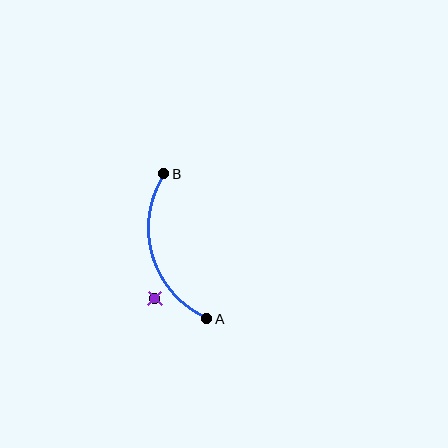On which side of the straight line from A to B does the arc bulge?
The arc bulges to the left of the straight line connecting A and B.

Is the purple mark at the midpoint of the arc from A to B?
No — the purple mark does not lie on the arc at all. It sits slightly outside the curve.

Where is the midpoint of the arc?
The arc midpoint is the point on the curve farthest from the straight line joining A and B. It sits to the left of that line.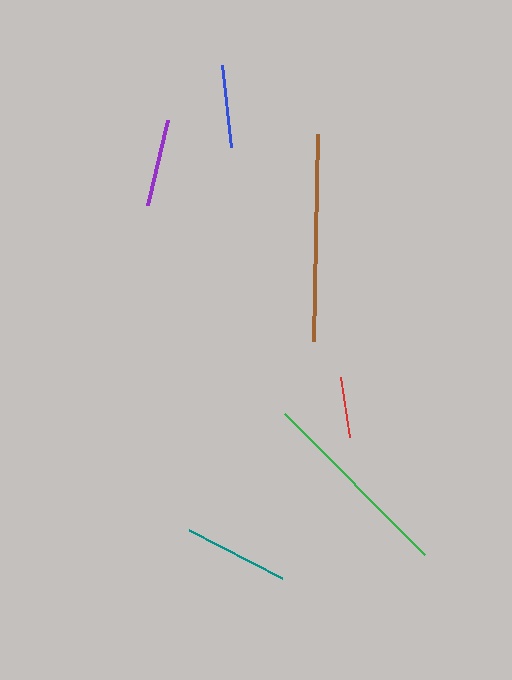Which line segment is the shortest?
The red line is the shortest at approximately 60 pixels.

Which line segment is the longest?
The brown line is the longest at approximately 207 pixels.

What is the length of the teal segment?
The teal segment is approximately 104 pixels long.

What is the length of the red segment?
The red segment is approximately 60 pixels long.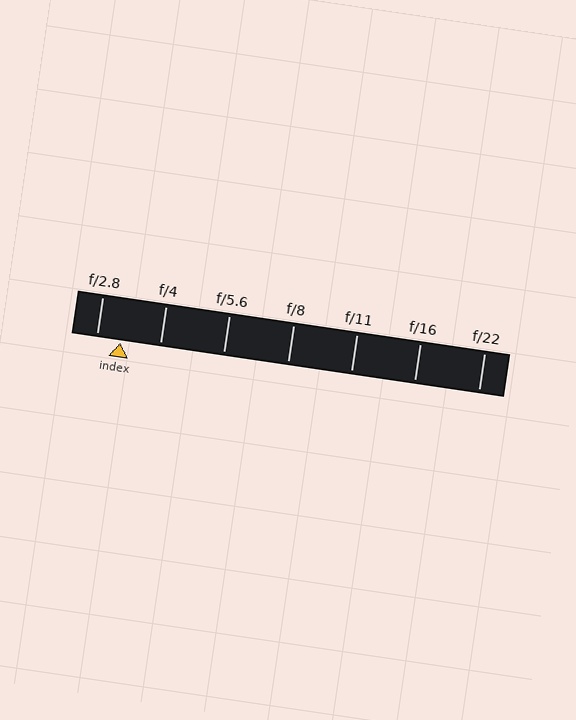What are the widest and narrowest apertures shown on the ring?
The widest aperture shown is f/2.8 and the narrowest is f/22.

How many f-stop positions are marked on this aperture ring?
There are 7 f-stop positions marked.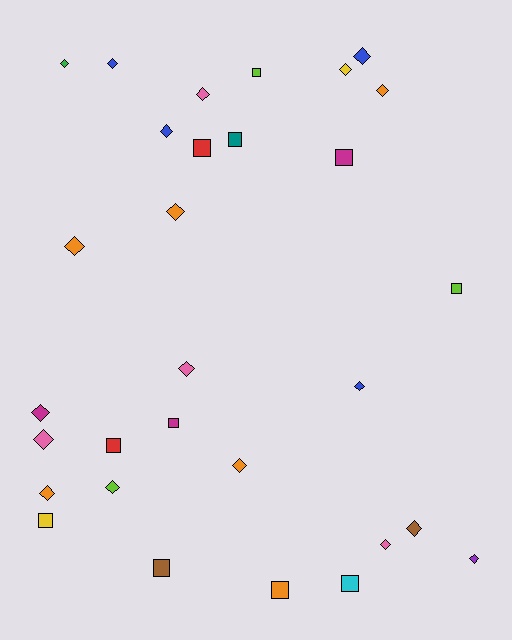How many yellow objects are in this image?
There are 2 yellow objects.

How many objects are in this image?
There are 30 objects.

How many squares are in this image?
There are 11 squares.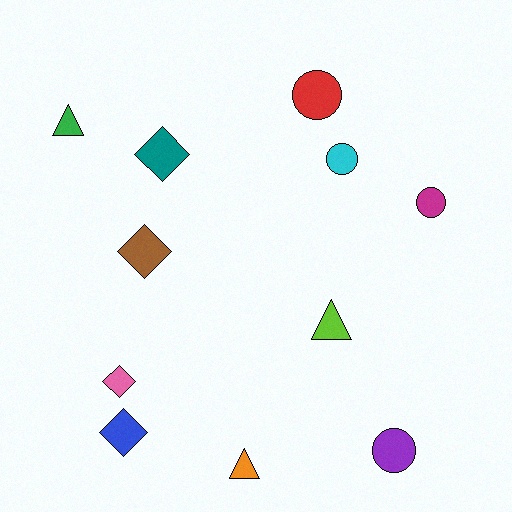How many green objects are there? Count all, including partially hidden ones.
There is 1 green object.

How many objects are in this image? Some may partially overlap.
There are 11 objects.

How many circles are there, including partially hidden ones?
There are 4 circles.